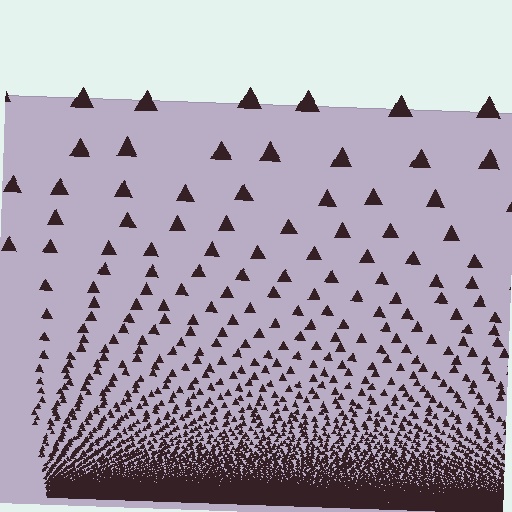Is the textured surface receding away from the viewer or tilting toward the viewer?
The surface appears to tilt toward the viewer. Texture elements get larger and sparser toward the top.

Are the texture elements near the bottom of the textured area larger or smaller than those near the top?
Smaller. The gradient is inverted — elements near the bottom are smaller and denser.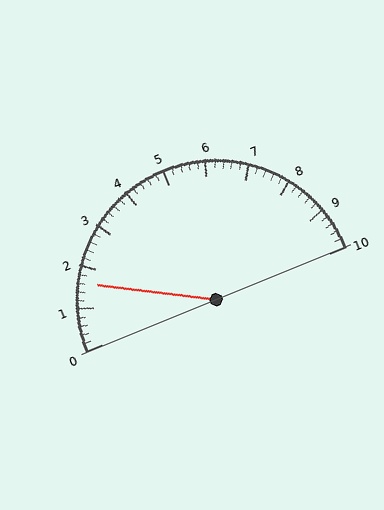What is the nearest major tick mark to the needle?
The nearest major tick mark is 2.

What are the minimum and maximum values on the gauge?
The gauge ranges from 0 to 10.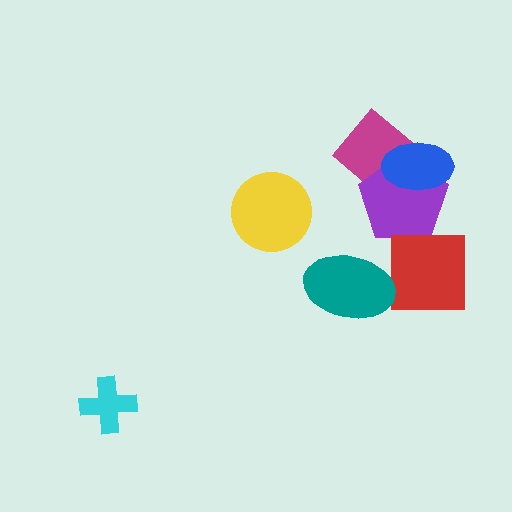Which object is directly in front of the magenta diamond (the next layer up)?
The purple pentagon is directly in front of the magenta diamond.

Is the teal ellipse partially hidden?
No, no other shape covers it.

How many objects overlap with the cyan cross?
0 objects overlap with the cyan cross.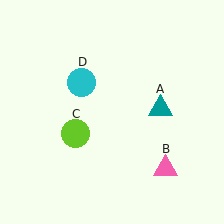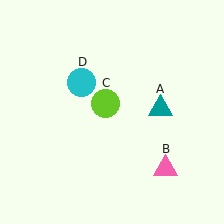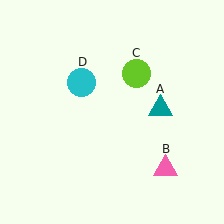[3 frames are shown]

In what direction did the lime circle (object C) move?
The lime circle (object C) moved up and to the right.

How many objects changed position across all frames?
1 object changed position: lime circle (object C).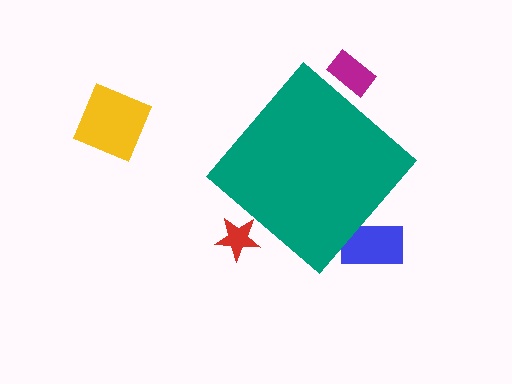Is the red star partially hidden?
Yes, the red star is partially hidden behind the teal diamond.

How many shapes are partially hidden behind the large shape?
3 shapes are partially hidden.